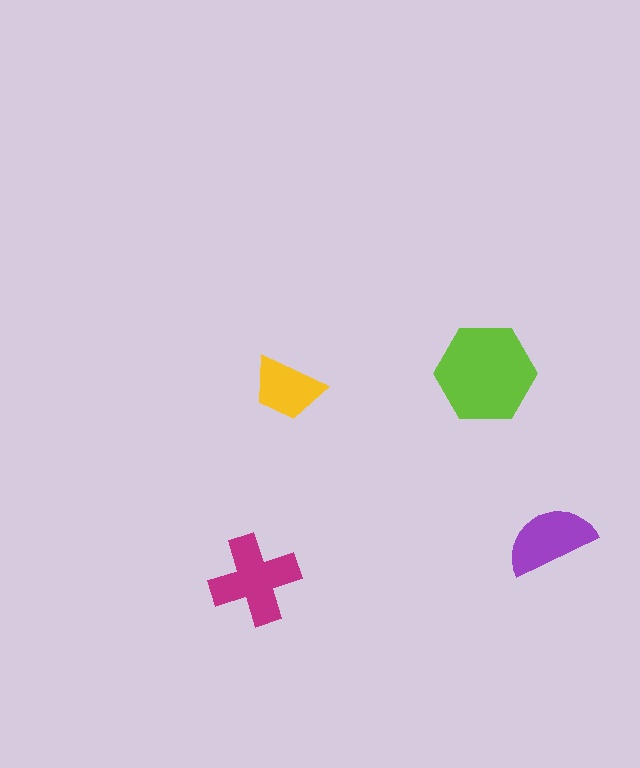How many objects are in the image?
There are 4 objects in the image.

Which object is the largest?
The lime hexagon.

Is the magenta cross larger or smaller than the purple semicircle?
Larger.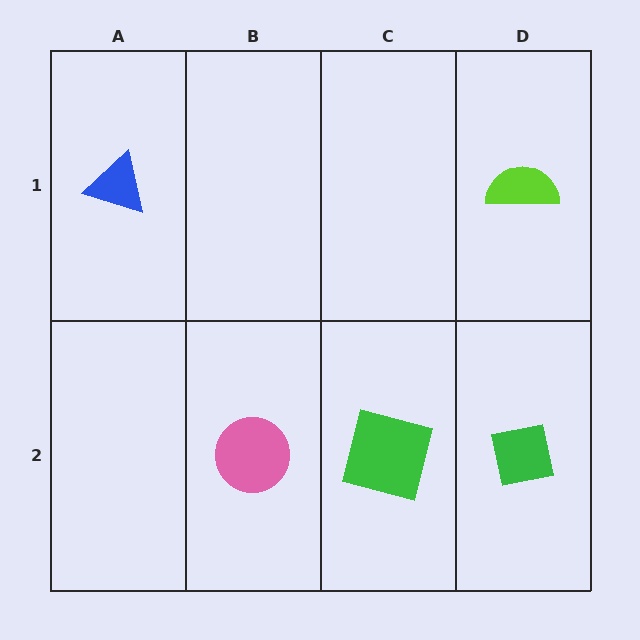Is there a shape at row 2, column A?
No, that cell is empty.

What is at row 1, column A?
A blue triangle.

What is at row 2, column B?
A pink circle.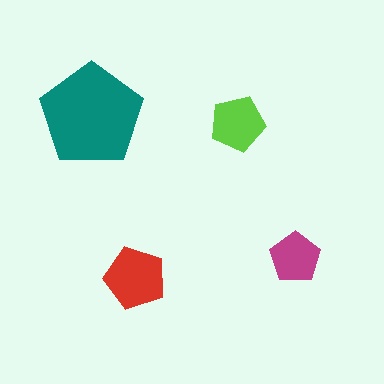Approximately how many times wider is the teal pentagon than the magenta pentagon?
About 2 times wider.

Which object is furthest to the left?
The teal pentagon is leftmost.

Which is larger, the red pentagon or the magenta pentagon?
The red one.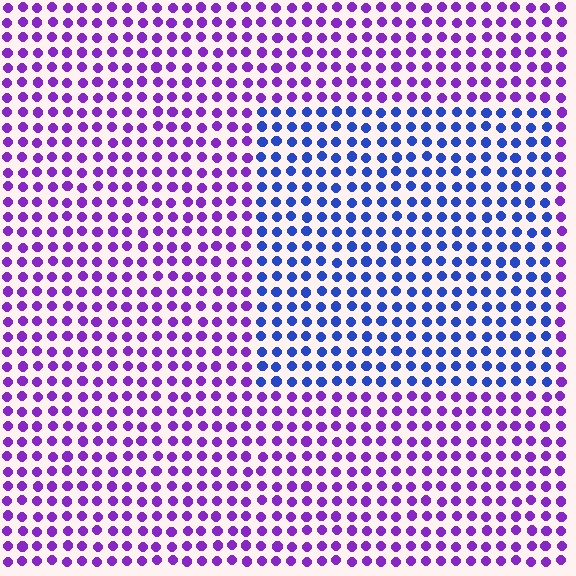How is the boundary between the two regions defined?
The boundary is defined purely by a slight shift in hue (about 48 degrees). Spacing, size, and orientation are identical on both sides.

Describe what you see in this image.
The image is filled with small purple elements in a uniform arrangement. A rectangle-shaped region is visible where the elements are tinted to a slightly different hue, forming a subtle color boundary.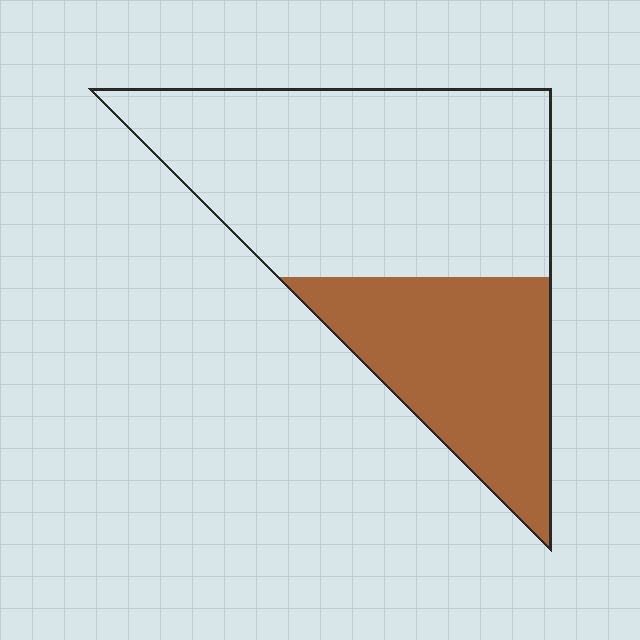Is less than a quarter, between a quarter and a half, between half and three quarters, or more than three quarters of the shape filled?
Between a quarter and a half.